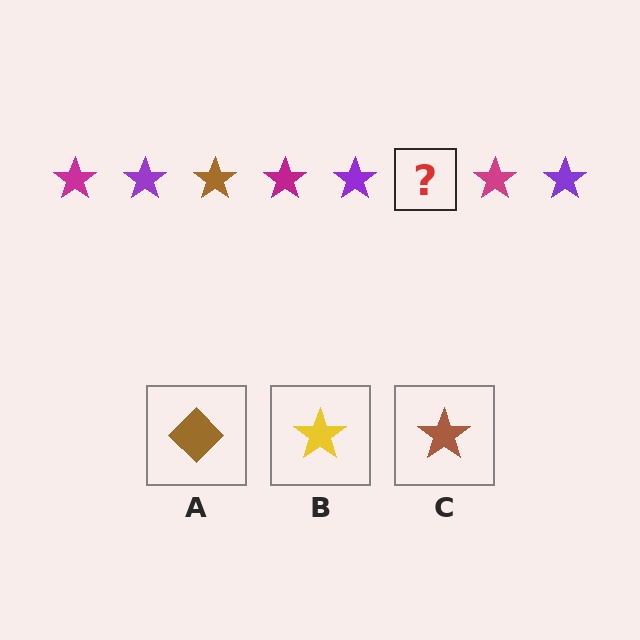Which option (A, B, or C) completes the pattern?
C.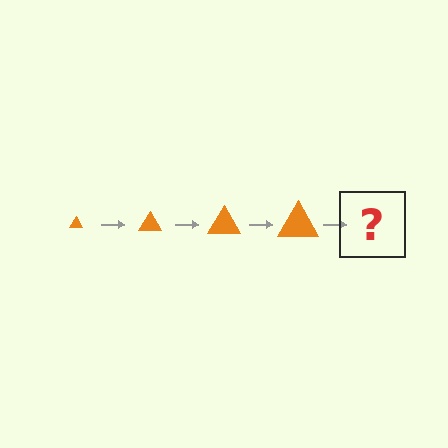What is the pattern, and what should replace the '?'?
The pattern is that the triangle gets progressively larger each step. The '?' should be an orange triangle, larger than the previous one.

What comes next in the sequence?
The next element should be an orange triangle, larger than the previous one.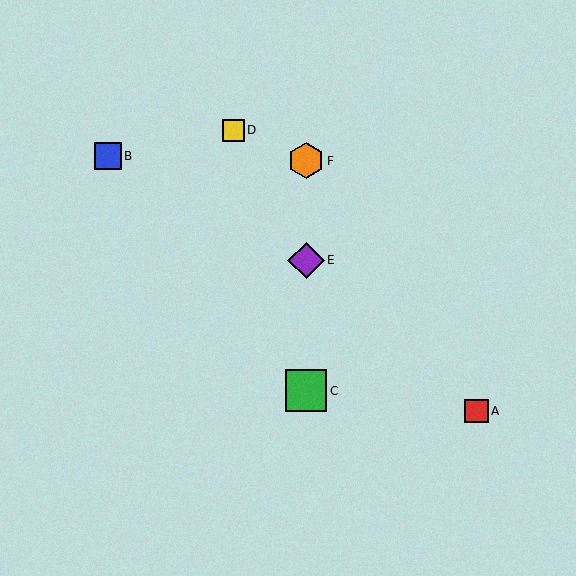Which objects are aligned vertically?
Objects C, E, F are aligned vertically.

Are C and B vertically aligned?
No, C is at x≈306 and B is at x≈108.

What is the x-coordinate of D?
Object D is at x≈234.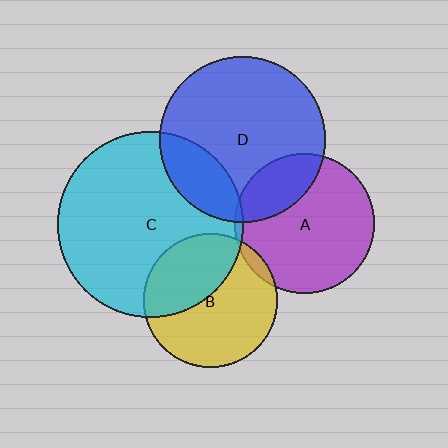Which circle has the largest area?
Circle C (cyan).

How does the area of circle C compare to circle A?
Approximately 1.7 times.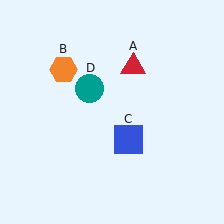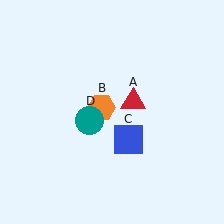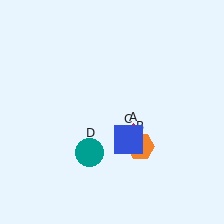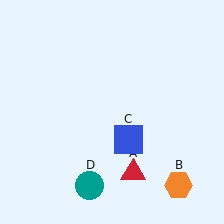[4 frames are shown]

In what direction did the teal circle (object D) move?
The teal circle (object D) moved down.